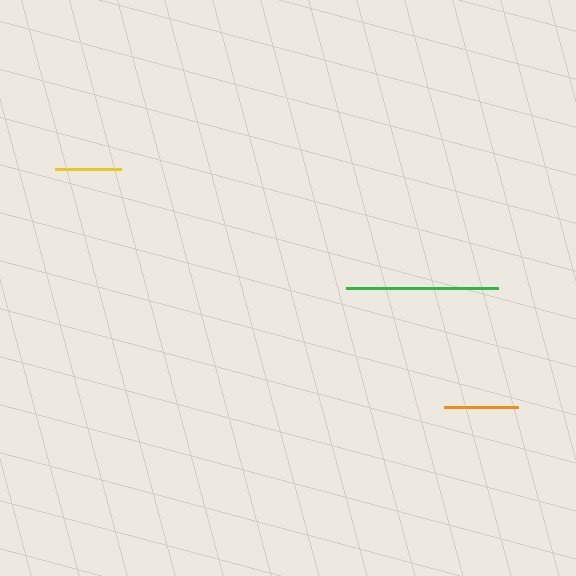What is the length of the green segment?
The green segment is approximately 152 pixels long.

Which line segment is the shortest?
The yellow line is the shortest at approximately 66 pixels.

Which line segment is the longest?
The green line is the longest at approximately 152 pixels.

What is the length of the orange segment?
The orange segment is approximately 74 pixels long.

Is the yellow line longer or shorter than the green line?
The green line is longer than the yellow line.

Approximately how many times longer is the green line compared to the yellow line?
The green line is approximately 2.3 times the length of the yellow line.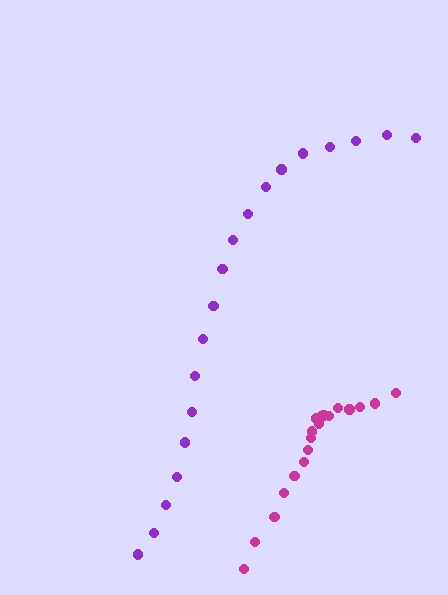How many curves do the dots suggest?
There are 2 distinct paths.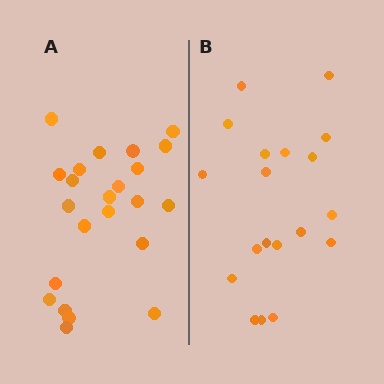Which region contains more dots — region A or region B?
Region A (the left region) has more dots.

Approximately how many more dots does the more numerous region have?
Region A has about 4 more dots than region B.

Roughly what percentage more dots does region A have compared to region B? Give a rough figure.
About 20% more.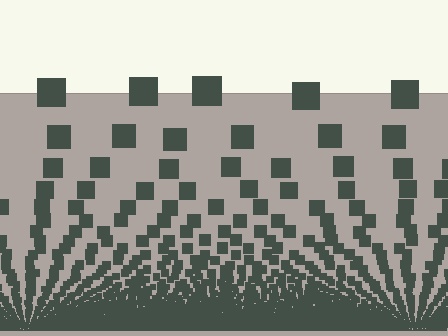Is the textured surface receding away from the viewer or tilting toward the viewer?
The surface appears to tilt toward the viewer. Texture elements get larger and sparser toward the top.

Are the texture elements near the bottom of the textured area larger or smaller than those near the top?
Smaller. The gradient is inverted — elements near the bottom are smaller and denser.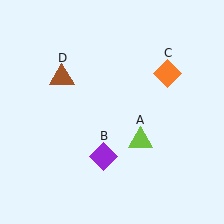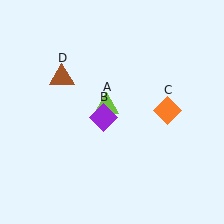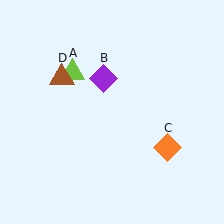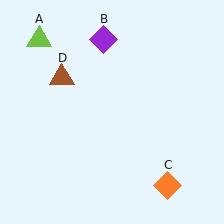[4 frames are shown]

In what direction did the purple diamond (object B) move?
The purple diamond (object B) moved up.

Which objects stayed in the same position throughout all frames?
Brown triangle (object D) remained stationary.